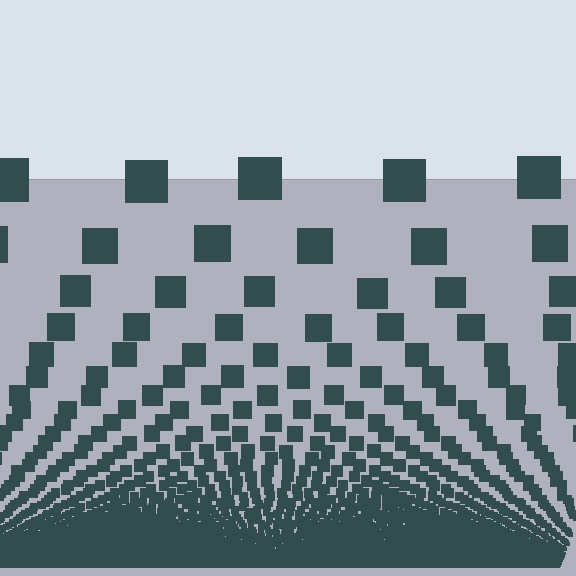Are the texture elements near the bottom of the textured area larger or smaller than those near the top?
Smaller. The gradient is inverted — elements near the bottom are smaller and denser.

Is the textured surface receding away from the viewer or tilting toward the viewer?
The surface appears to tilt toward the viewer. Texture elements get larger and sparser toward the top.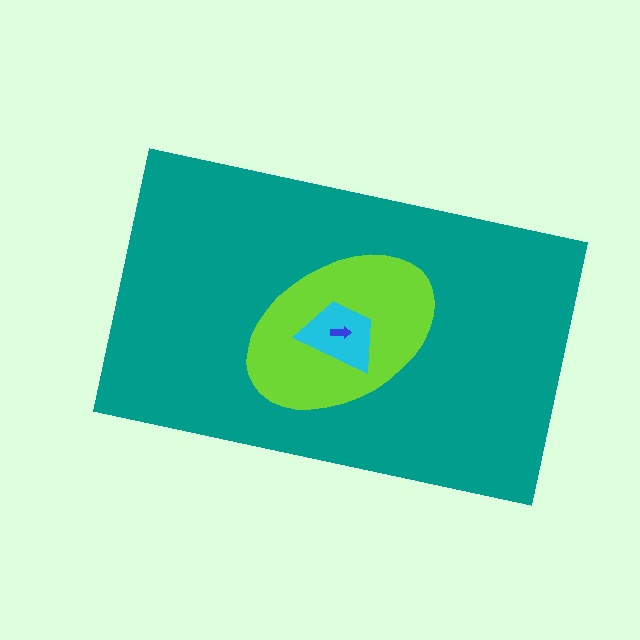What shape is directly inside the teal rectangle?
The lime ellipse.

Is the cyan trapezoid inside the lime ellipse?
Yes.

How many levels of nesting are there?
4.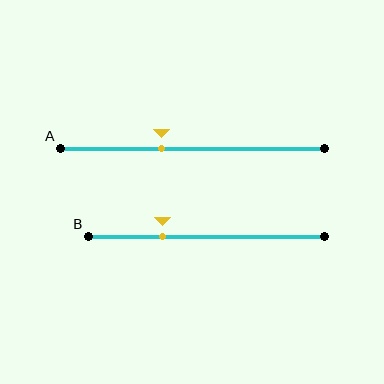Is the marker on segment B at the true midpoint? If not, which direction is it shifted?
No, the marker on segment B is shifted to the left by about 18% of the segment length.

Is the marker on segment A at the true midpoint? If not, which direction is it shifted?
No, the marker on segment A is shifted to the left by about 12% of the segment length.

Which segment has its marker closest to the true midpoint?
Segment A has its marker closest to the true midpoint.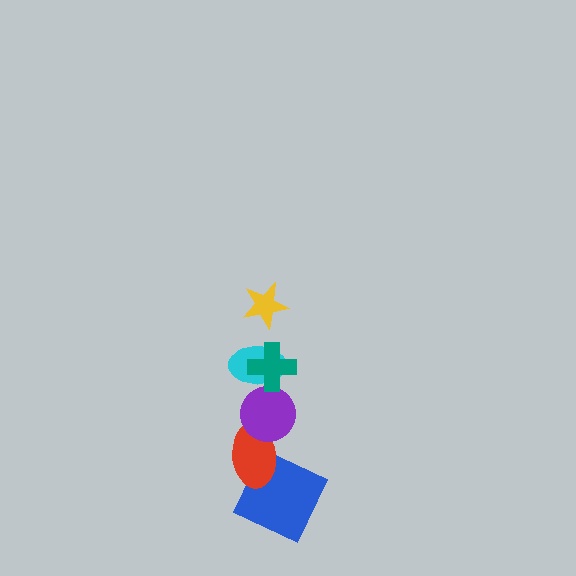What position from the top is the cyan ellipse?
The cyan ellipse is 3rd from the top.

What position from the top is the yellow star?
The yellow star is 1st from the top.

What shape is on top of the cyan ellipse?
The teal cross is on top of the cyan ellipse.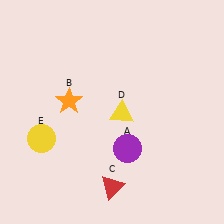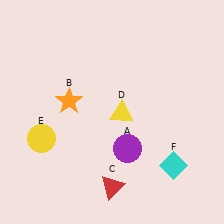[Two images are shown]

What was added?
A cyan diamond (F) was added in Image 2.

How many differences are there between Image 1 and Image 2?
There is 1 difference between the two images.